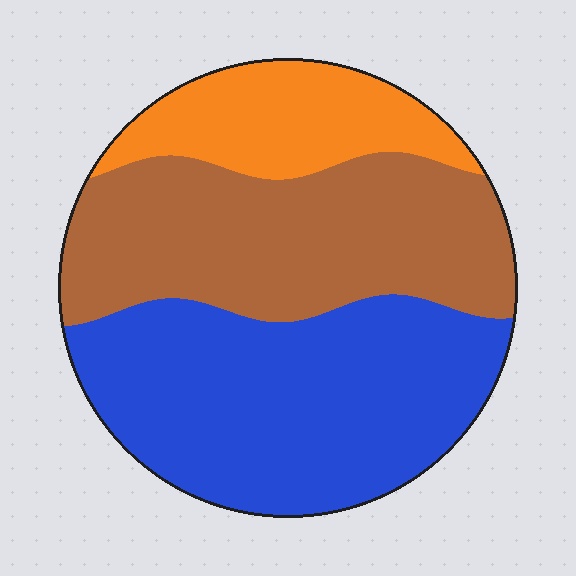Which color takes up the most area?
Blue, at roughly 45%.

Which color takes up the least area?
Orange, at roughly 20%.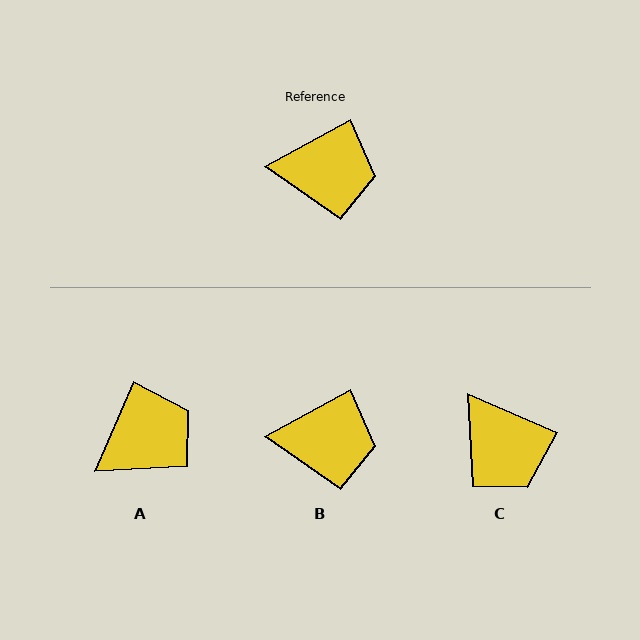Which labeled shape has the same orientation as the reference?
B.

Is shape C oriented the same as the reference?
No, it is off by about 52 degrees.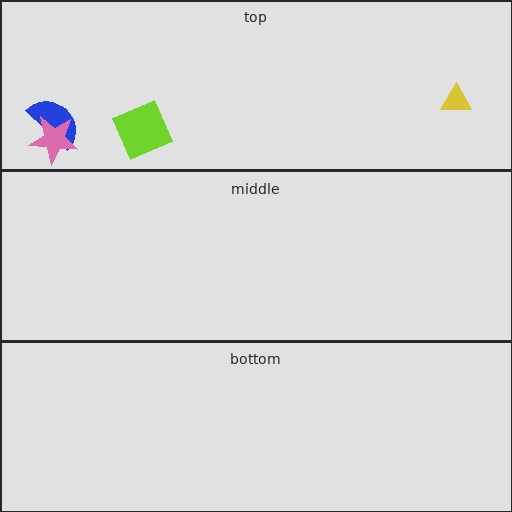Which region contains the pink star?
The top region.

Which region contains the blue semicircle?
The top region.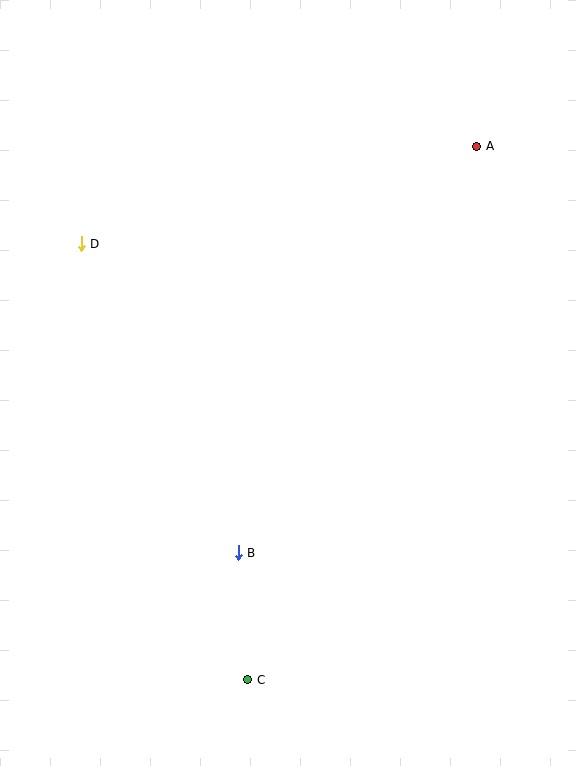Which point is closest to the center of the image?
Point B at (238, 553) is closest to the center.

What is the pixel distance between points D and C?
The distance between D and C is 467 pixels.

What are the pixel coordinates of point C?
Point C is at (248, 680).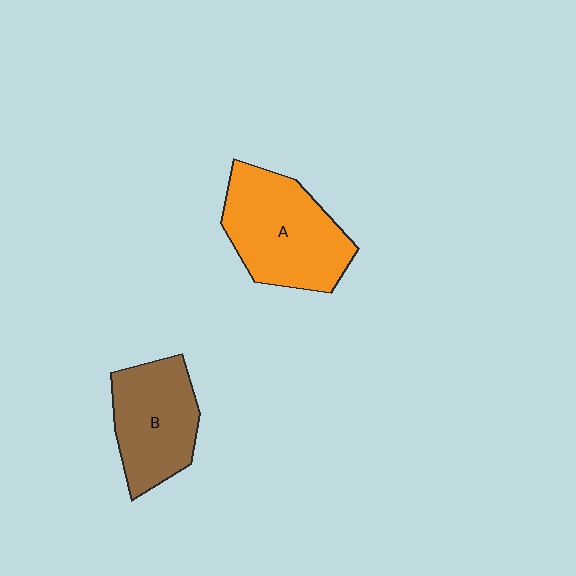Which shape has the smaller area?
Shape B (brown).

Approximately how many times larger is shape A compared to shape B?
Approximately 1.3 times.